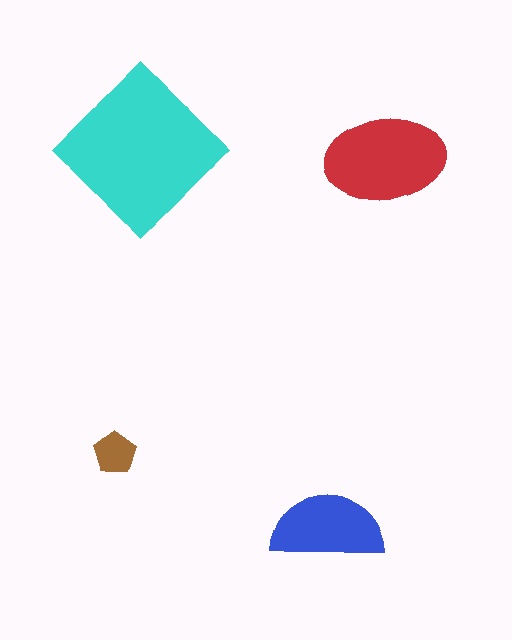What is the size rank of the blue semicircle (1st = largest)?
3rd.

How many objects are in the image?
There are 4 objects in the image.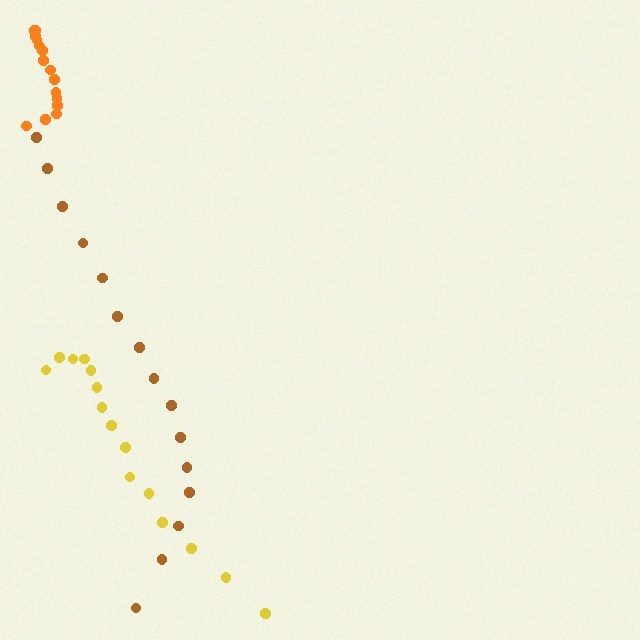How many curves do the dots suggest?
There are 3 distinct paths.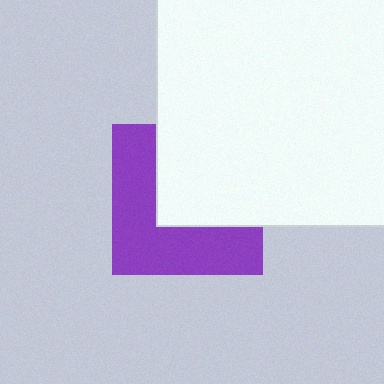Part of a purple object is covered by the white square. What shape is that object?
It is a square.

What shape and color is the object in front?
The object in front is a white square.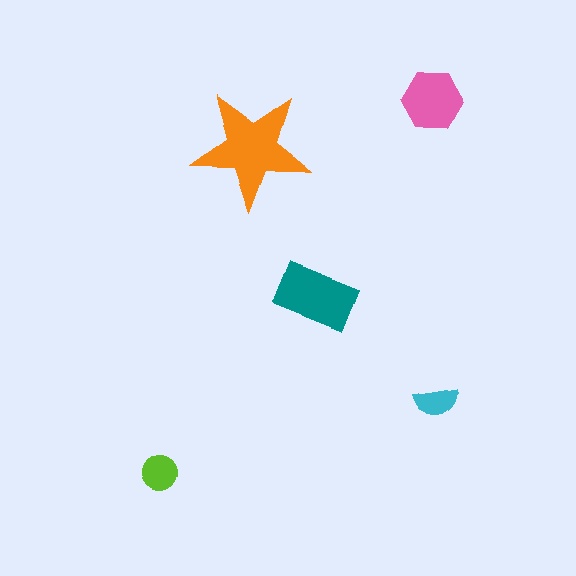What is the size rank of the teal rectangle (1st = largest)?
2nd.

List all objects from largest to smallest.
The orange star, the teal rectangle, the pink hexagon, the lime circle, the cyan semicircle.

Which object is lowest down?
The lime circle is bottommost.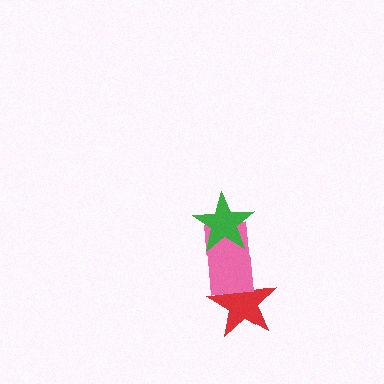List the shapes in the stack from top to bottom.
From top to bottom: the green star, the pink rectangle, the red star.